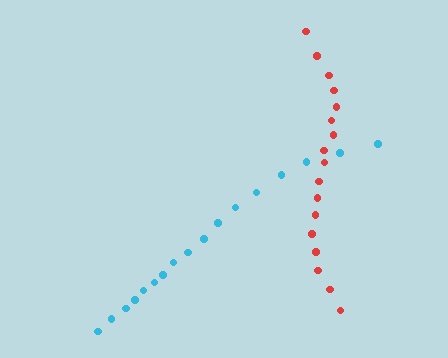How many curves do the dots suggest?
There are 2 distinct paths.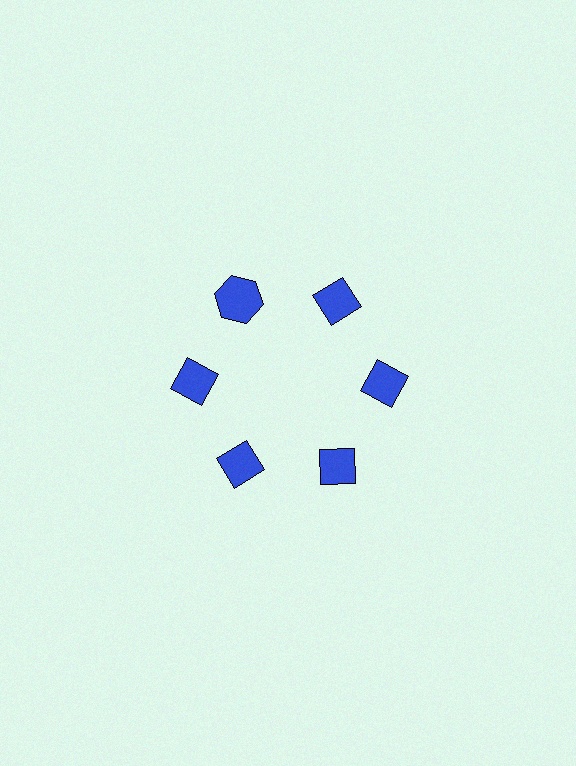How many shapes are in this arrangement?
There are 6 shapes arranged in a ring pattern.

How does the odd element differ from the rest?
It has a different shape: hexagon instead of diamond.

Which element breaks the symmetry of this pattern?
The blue hexagon at roughly the 11 o'clock position breaks the symmetry. All other shapes are blue diamonds.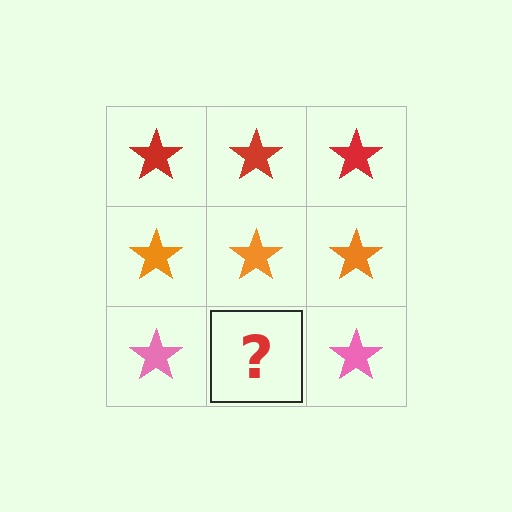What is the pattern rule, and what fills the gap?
The rule is that each row has a consistent color. The gap should be filled with a pink star.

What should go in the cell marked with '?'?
The missing cell should contain a pink star.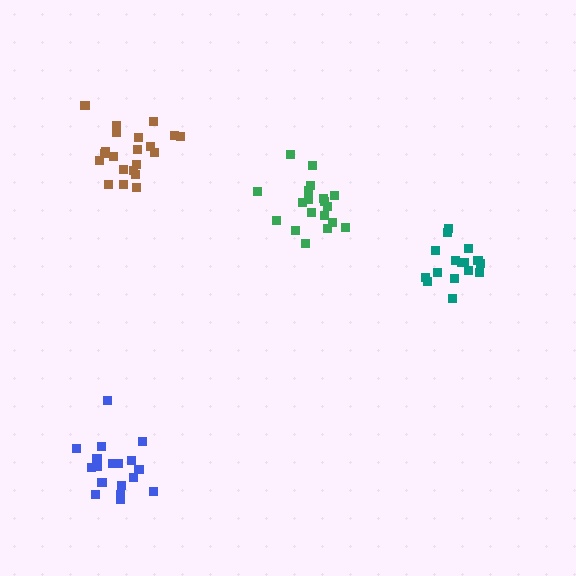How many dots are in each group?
Group 1: 16 dots, Group 2: 19 dots, Group 3: 19 dots, Group 4: 21 dots (75 total).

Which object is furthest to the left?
The blue cluster is leftmost.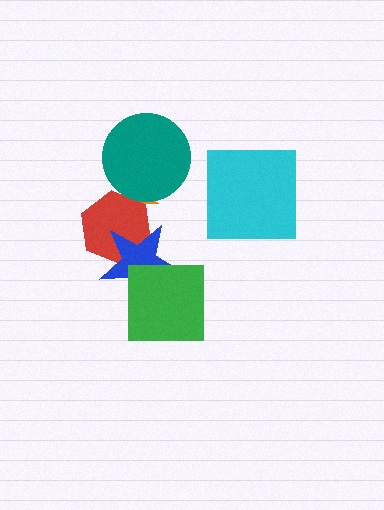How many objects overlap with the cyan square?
0 objects overlap with the cyan square.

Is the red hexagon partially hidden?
Yes, it is partially covered by another shape.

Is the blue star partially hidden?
Yes, it is partially covered by another shape.